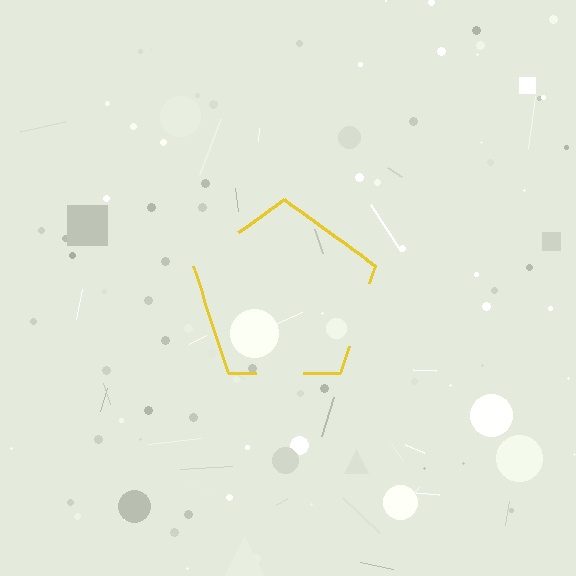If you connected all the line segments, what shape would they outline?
They would outline a pentagon.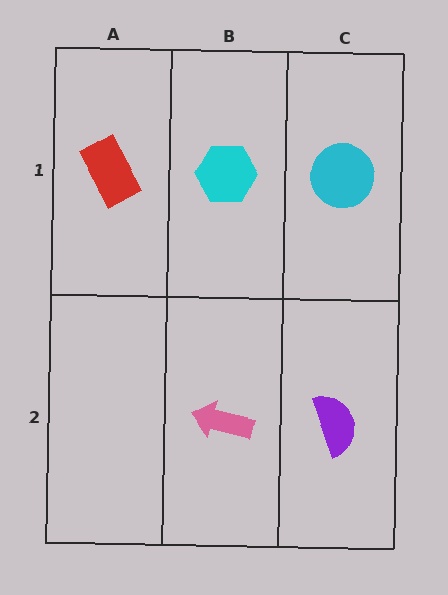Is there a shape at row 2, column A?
No, that cell is empty.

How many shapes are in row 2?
2 shapes.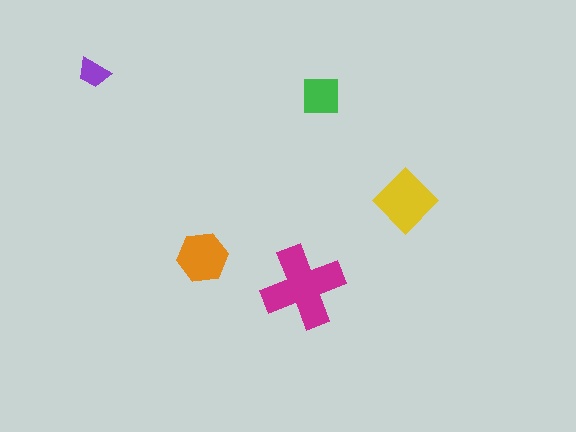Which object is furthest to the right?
The yellow diamond is rightmost.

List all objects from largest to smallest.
The magenta cross, the yellow diamond, the orange hexagon, the green square, the purple trapezoid.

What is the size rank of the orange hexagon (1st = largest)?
3rd.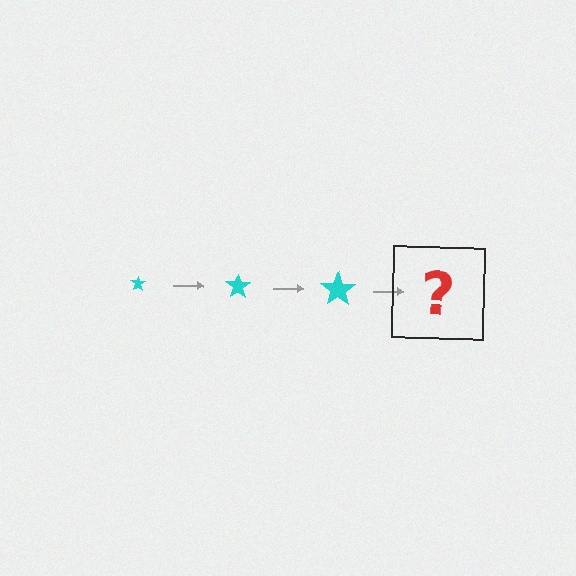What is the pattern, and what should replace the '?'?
The pattern is that the star gets progressively larger each step. The '?' should be a cyan star, larger than the previous one.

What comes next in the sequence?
The next element should be a cyan star, larger than the previous one.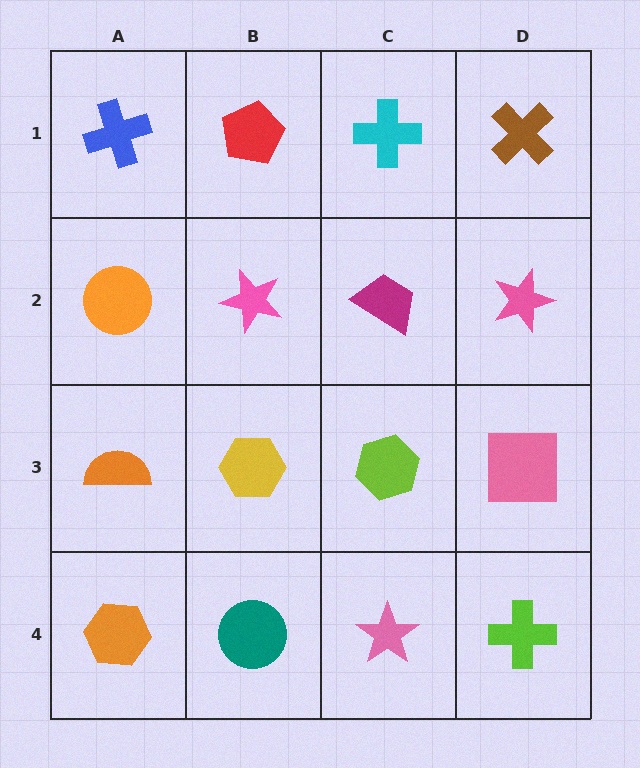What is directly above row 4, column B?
A yellow hexagon.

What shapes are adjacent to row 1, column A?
An orange circle (row 2, column A), a red pentagon (row 1, column B).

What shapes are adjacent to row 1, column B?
A pink star (row 2, column B), a blue cross (row 1, column A), a cyan cross (row 1, column C).